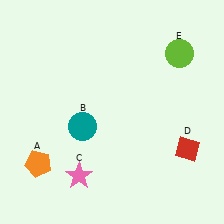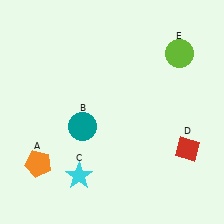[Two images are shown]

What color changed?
The star (C) changed from pink in Image 1 to cyan in Image 2.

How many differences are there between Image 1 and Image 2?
There is 1 difference between the two images.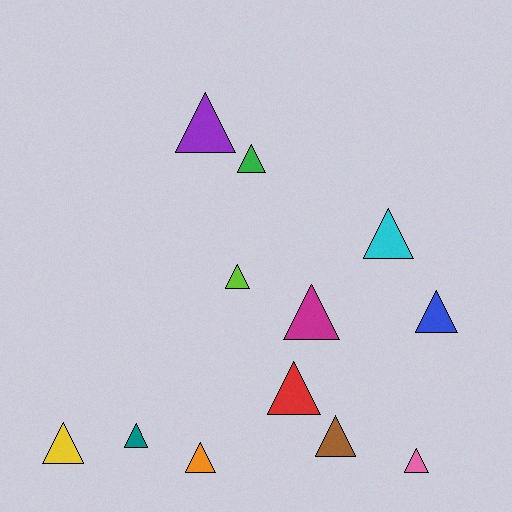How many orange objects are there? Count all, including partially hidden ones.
There is 1 orange object.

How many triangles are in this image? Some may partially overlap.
There are 12 triangles.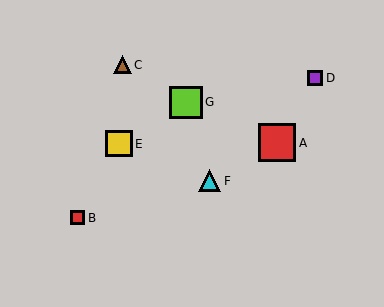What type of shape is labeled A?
Shape A is a red square.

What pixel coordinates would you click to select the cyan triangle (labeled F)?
Click at (209, 181) to select the cyan triangle F.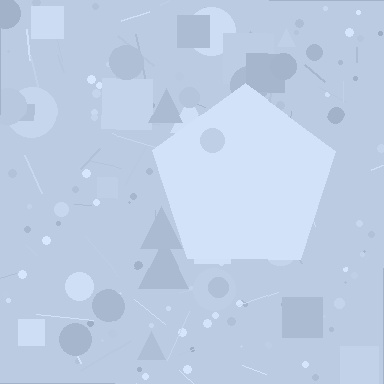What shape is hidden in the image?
A pentagon is hidden in the image.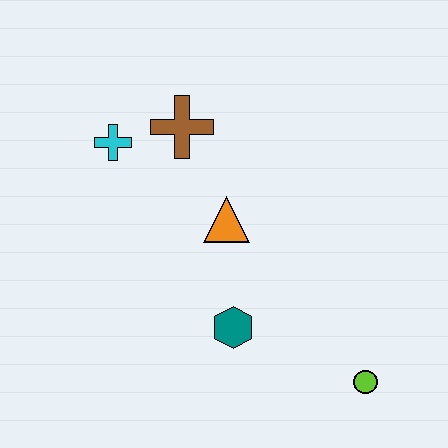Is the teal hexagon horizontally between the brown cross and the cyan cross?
No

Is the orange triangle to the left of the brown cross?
No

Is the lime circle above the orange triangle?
No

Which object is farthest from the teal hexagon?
The cyan cross is farthest from the teal hexagon.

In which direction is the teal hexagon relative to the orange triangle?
The teal hexagon is below the orange triangle.